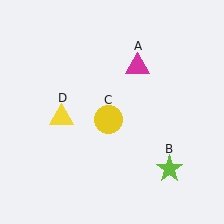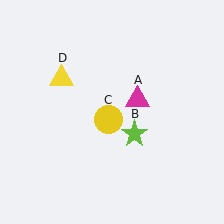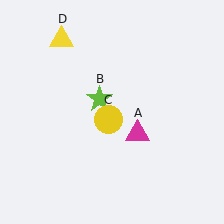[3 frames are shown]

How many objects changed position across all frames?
3 objects changed position: magenta triangle (object A), lime star (object B), yellow triangle (object D).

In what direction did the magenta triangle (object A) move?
The magenta triangle (object A) moved down.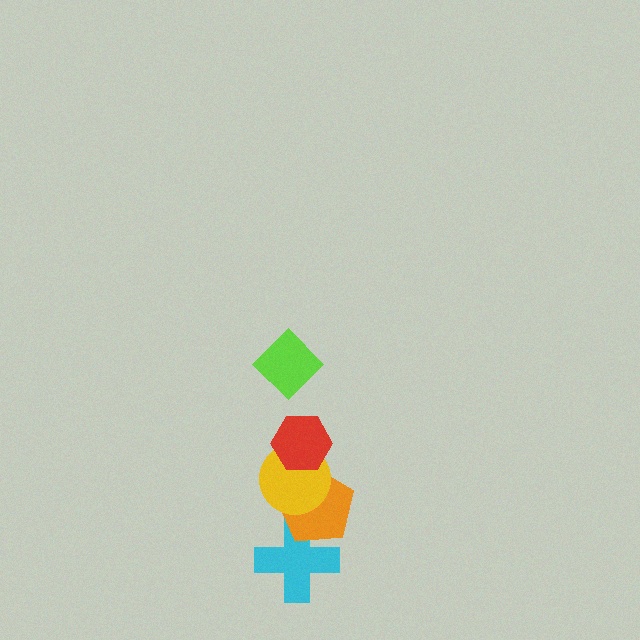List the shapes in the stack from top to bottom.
From top to bottom: the lime diamond, the red hexagon, the yellow circle, the orange pentagon, the cyan cross.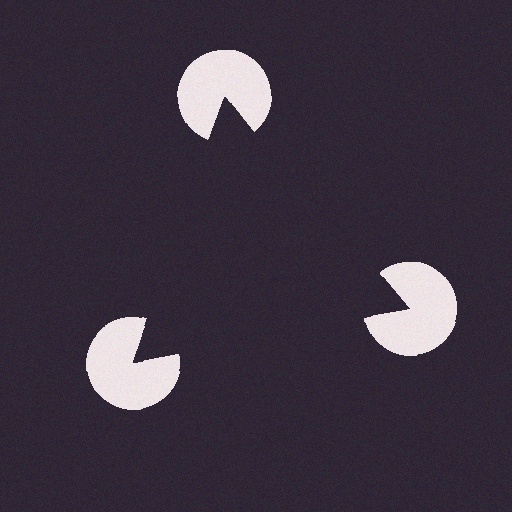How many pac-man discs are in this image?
There are 3 — one at each vertex of the illusory triangle.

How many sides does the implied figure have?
3 sides.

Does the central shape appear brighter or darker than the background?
It typically appears slightly darker than the background, even though no actual brightness change is drawn.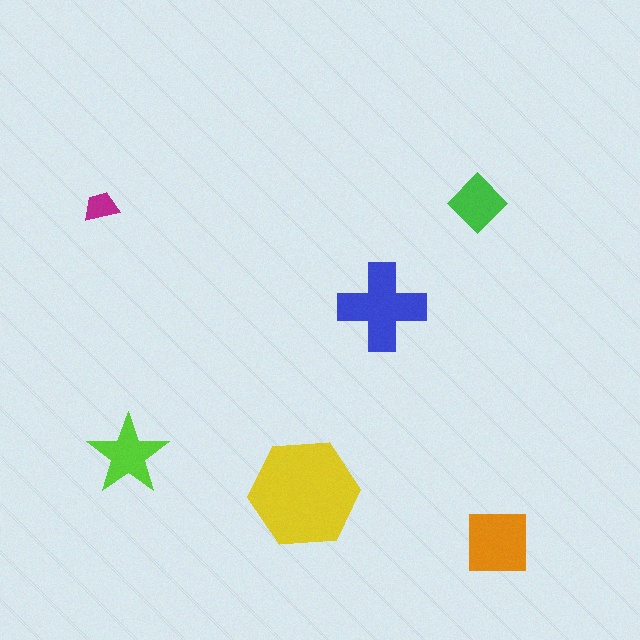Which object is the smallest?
The magenta trapezoid.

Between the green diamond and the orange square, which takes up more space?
The orange square.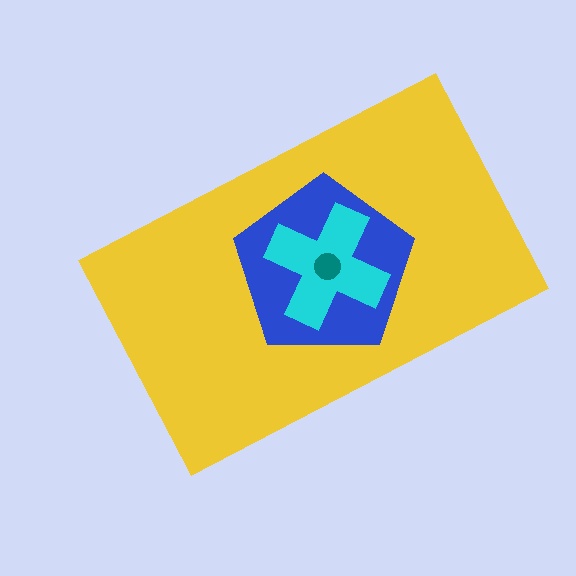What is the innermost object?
The teal circle.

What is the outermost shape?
The yellow rectangle.